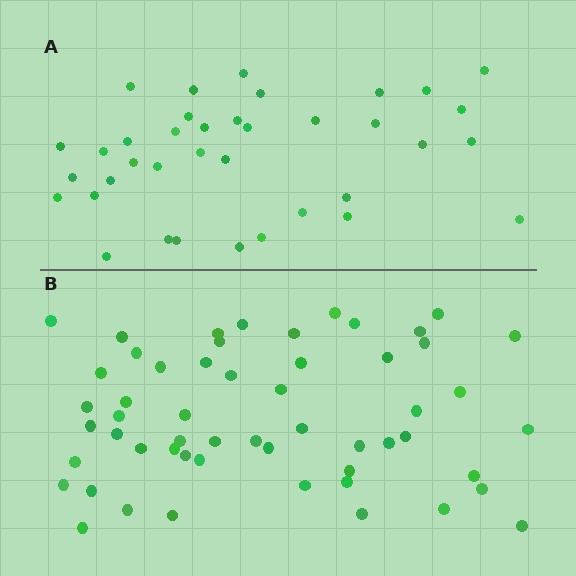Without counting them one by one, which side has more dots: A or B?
Region B (the bottom region) has more dots.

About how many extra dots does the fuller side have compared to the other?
Region B has approximately 20 more dots than region A.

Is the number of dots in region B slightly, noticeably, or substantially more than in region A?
Region B has substantially more. The ratio is roughly 1.5 to 1.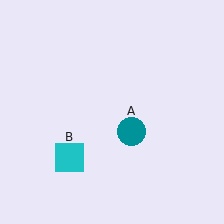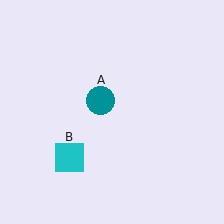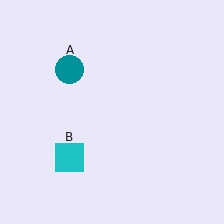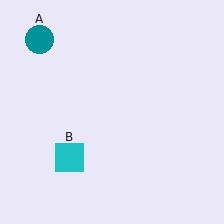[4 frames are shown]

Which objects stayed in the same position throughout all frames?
Cyan square (object B) remained stationary.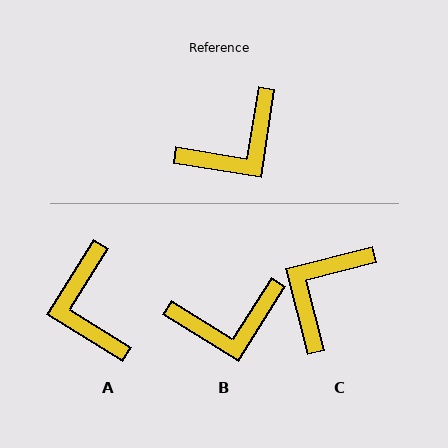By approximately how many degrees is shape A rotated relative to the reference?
Approximately 113 degrees clockwise.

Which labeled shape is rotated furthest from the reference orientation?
C, about 157 degrees away.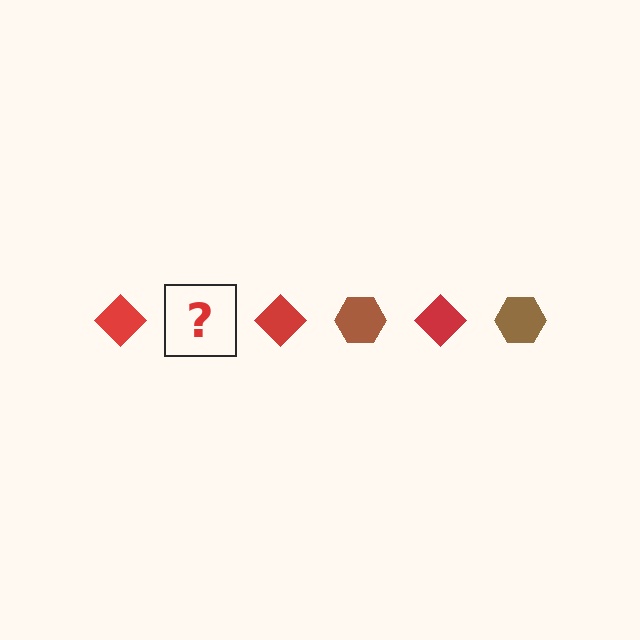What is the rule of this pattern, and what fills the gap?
The rule is that the pattern alternates between red diamond and brown hexagon. The gap should be filled with a brown hexagon.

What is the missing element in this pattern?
The missing element is a brown hexagon.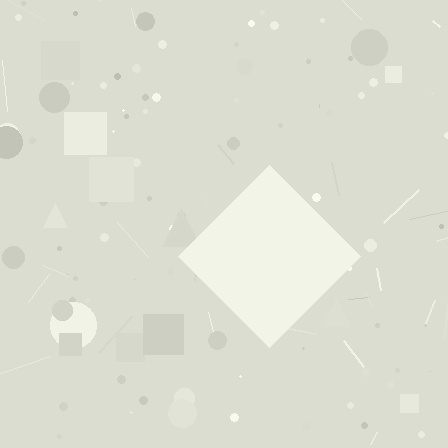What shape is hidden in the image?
A diamond is hidden in the image.